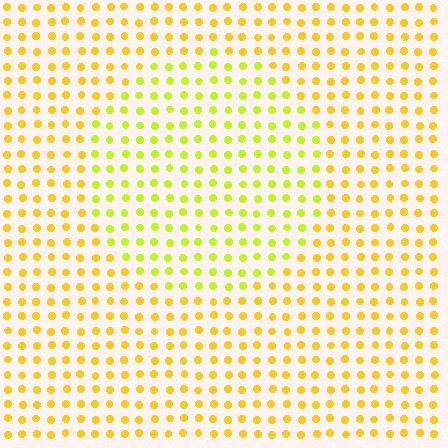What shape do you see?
I see a circle.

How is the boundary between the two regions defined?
The boundary is defined purely by a slight shift in hue (about 28 degrees). Spacing, size, and orientation are identical on both sides.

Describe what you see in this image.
The image is filled with small yellow elements in a uniform arrangement. A circle-shaped region is visible where the elements are tinted to a slightly different hue, forming a subtle color boundary.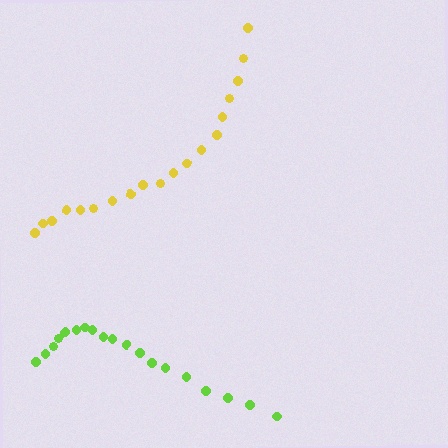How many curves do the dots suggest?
There are 2 distinct paths.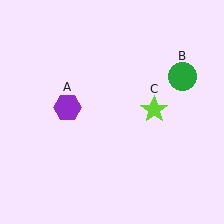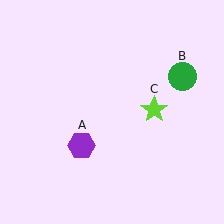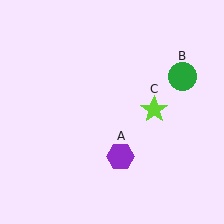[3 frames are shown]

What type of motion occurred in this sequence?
The purple hexagon (object A) rotated counterclockwise around the center of the scene.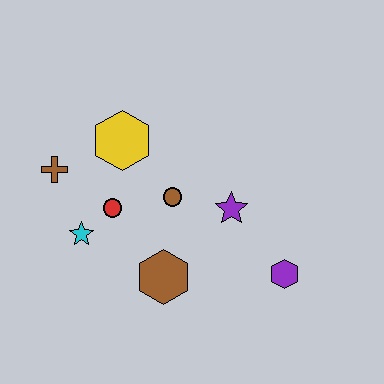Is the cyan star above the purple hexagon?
Yes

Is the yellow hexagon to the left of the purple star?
Yes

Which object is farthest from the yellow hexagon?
The purple hexagon is farthest from the yellow hexagon.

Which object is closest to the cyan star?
The red circle is closest to the cyan star.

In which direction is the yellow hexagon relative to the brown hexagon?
The yellow hexagon is above the brown hexagon.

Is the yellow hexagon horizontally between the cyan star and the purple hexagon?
Yes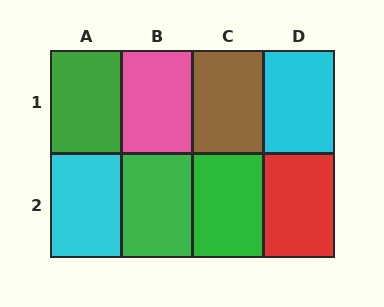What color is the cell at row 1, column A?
Green.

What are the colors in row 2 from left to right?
Cyan, green, green, red.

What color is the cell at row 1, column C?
Brown.